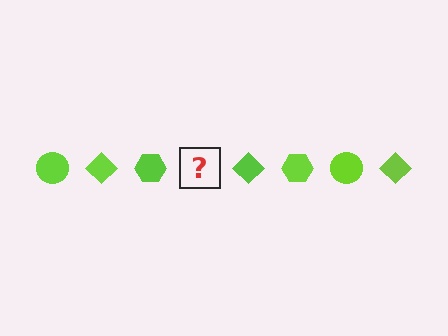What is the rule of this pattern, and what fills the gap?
The rule is that the pattern cycles through circle, diamond, hexagon shapes in lime. The gap should be filled with a lime circle.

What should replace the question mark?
The question mark should be replaced with a lime circle.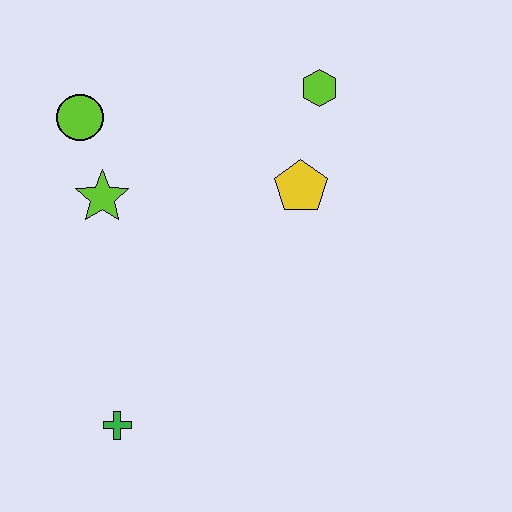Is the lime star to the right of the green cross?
No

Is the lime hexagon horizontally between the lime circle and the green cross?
No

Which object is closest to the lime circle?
The lime star is closest to the lime circle.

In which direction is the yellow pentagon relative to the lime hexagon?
The yellow pentagon is below the lime hexagon.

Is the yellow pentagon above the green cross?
Yes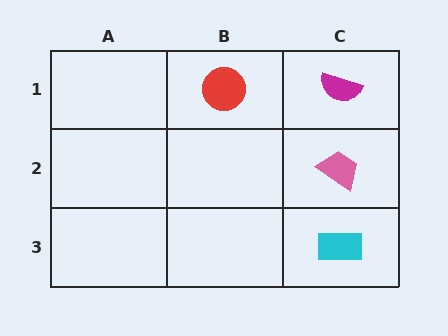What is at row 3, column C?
A cyan rectangle.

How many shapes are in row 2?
1 shape.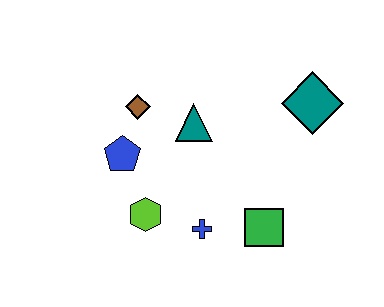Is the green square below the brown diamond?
Yes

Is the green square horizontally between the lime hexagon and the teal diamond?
Yes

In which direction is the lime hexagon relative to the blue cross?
The lime hexagon is to the left of the blue cross.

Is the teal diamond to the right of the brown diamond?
Yes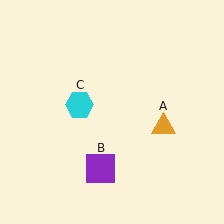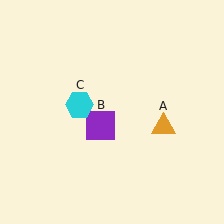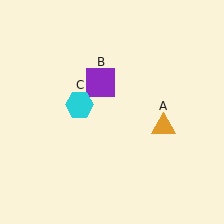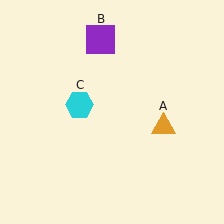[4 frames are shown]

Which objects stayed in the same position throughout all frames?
Orange triangle (object A) and cyan hexagon (object C) remained stationary.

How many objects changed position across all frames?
1 object changed position: purple square (object B).